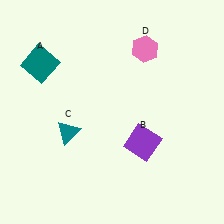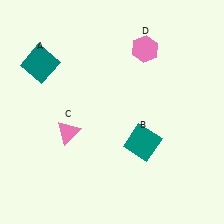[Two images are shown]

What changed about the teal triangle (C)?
In Image 1, C is teal. In Image 2, it changed to pink.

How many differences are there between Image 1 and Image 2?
There are 2 differences between the two images.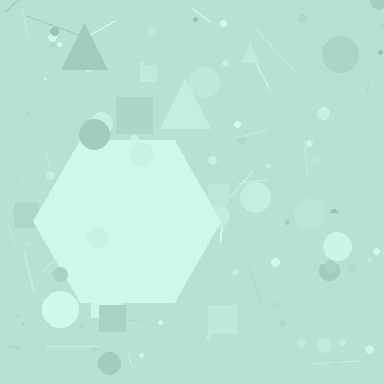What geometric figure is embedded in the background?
A hexagon is embedded in the background.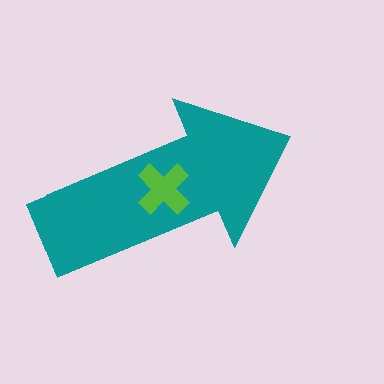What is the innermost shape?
The lime cross.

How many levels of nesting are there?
2.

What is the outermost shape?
The teal arrow.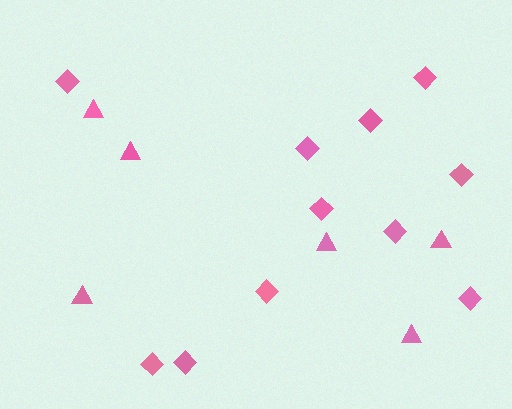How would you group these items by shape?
There are 2 groups: one group of triangles (6) and one group of diamonds (11).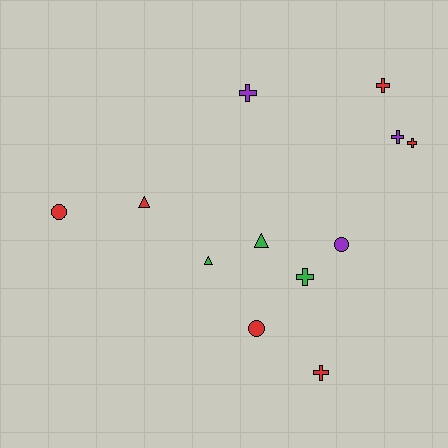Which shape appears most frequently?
Cross, with 6 objects.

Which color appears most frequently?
Red, with 6 objects.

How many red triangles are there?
There is 1 red triangle.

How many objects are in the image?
There are 12 objects.